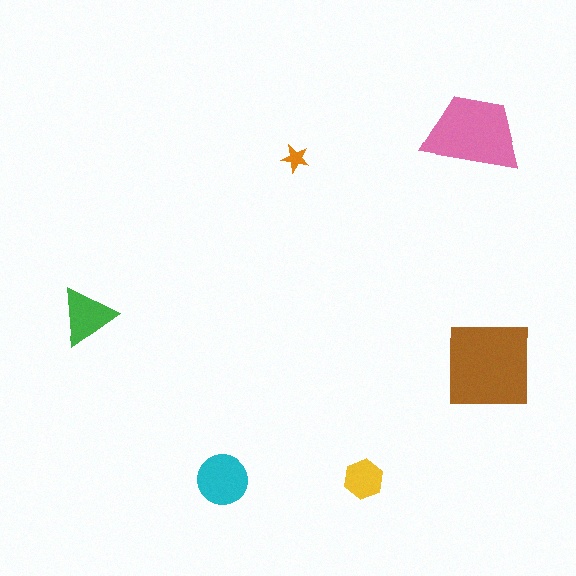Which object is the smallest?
The orange star.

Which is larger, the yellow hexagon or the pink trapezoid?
The pink trapezoid.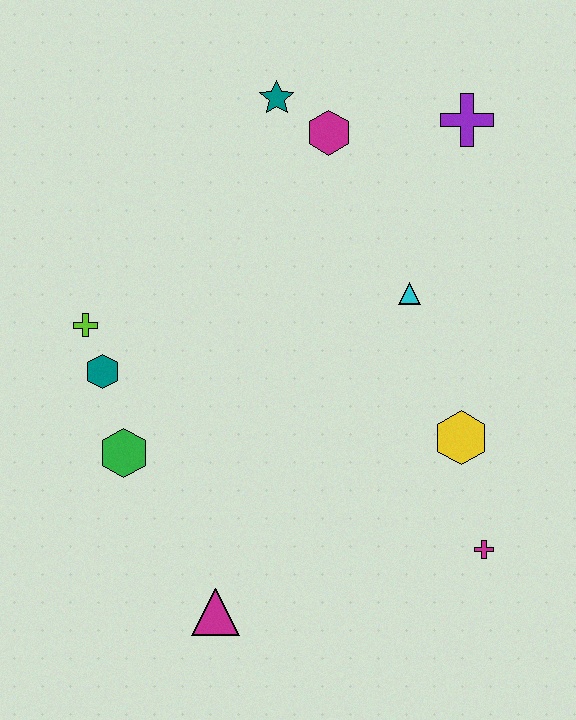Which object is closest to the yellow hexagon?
The magenta cross is closest to the yellow hexagon.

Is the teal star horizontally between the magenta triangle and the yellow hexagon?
Yes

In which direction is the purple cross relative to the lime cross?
The purple cross is to the right of the lime cross.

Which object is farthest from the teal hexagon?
The purple cross is farthest from the teal hexagon.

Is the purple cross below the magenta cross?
No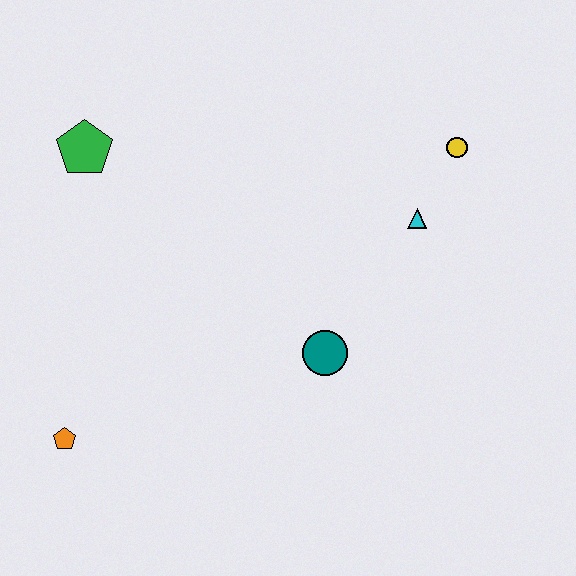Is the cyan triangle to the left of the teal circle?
No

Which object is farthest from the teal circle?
The green pentagon is farthest from the teal circle.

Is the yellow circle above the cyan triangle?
Yes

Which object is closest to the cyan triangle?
The yellow circle is closest to the cyan triangle.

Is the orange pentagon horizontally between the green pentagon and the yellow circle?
No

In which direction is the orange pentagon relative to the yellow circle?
The orange pentagon is to the left of the yellow circle.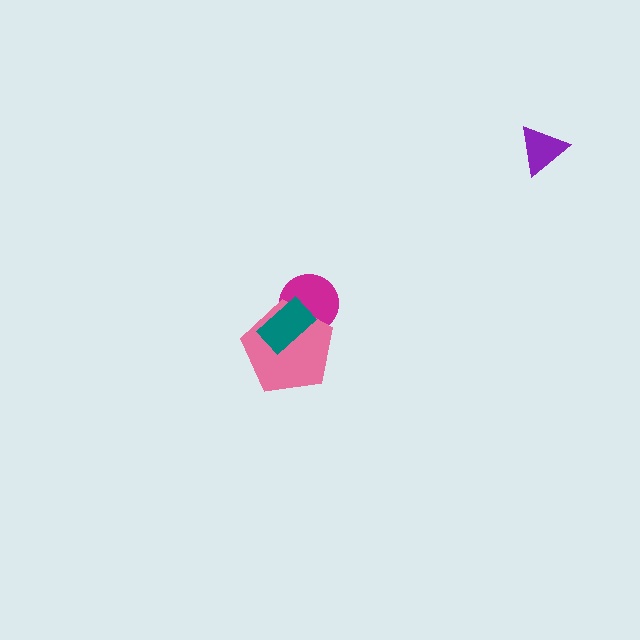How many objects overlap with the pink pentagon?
2 objects overlap with the pink pentagon.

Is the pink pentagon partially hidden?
Yes, it is partially covered by another shape.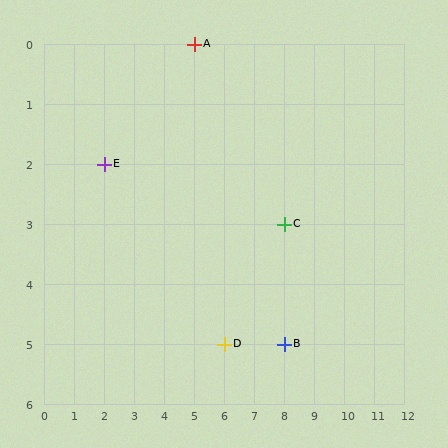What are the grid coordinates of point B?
Point B is at grid coordinates (8, 5).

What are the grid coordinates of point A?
Point A is at grid coordinates (5, 0).